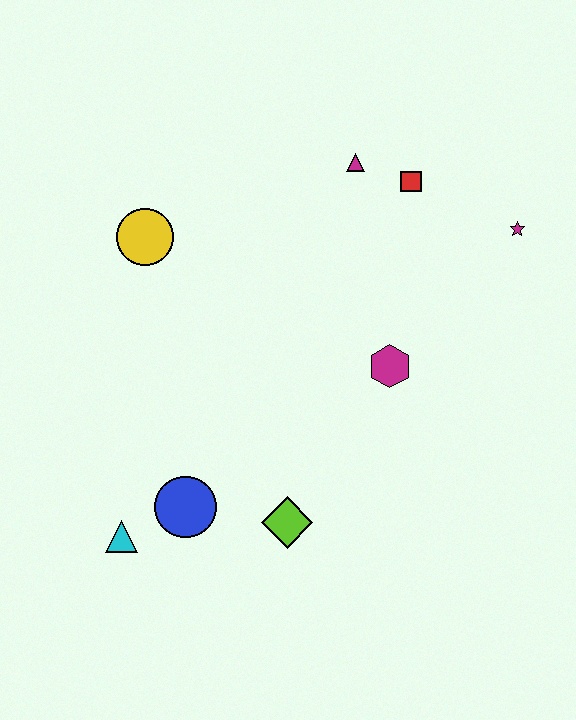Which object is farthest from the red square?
The cyan triangle is farthest from the red square.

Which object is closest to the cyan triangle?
The blue circle is closest to the cyan triangle.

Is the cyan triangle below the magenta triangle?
Yes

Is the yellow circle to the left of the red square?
Yes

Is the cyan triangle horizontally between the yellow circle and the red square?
No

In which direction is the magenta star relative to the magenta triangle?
The magenta star is to the right of the magenta triangle.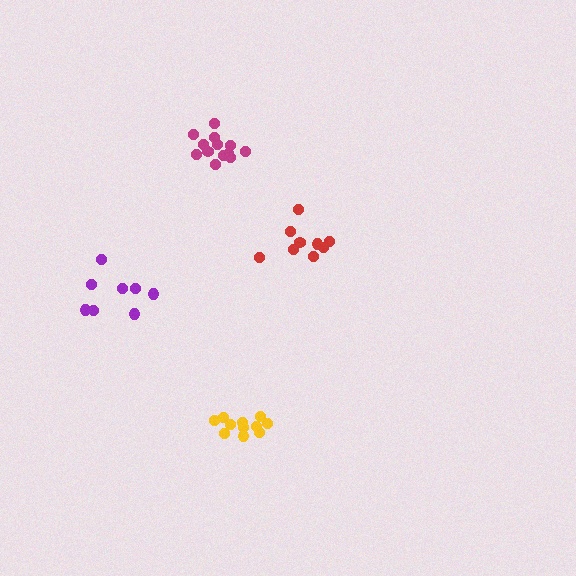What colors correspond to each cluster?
The clusters are colored: yellow, purple, red, magenta.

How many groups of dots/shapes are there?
There are 4 groups.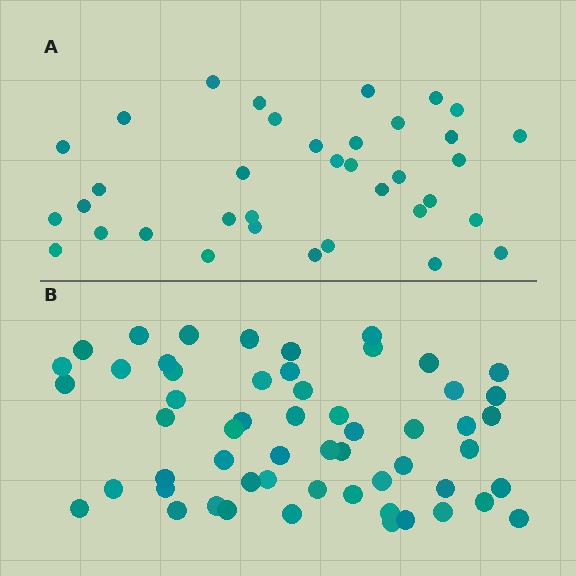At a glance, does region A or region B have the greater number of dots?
Region B (the bottom region) has more dots.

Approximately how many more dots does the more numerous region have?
Region B has approximately 20 more dots than region A.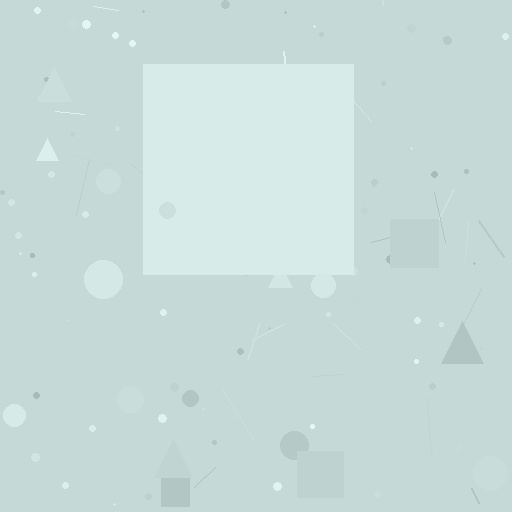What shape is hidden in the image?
A square is hidden in the image.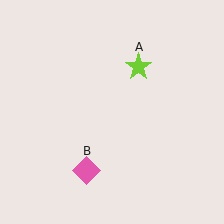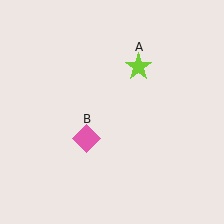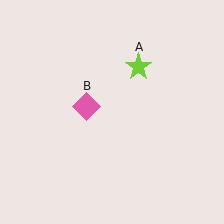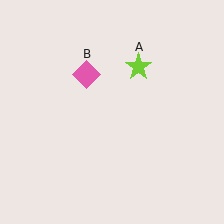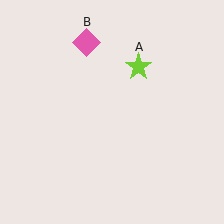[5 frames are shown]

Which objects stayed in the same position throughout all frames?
Lime star (object A) remained stationary.